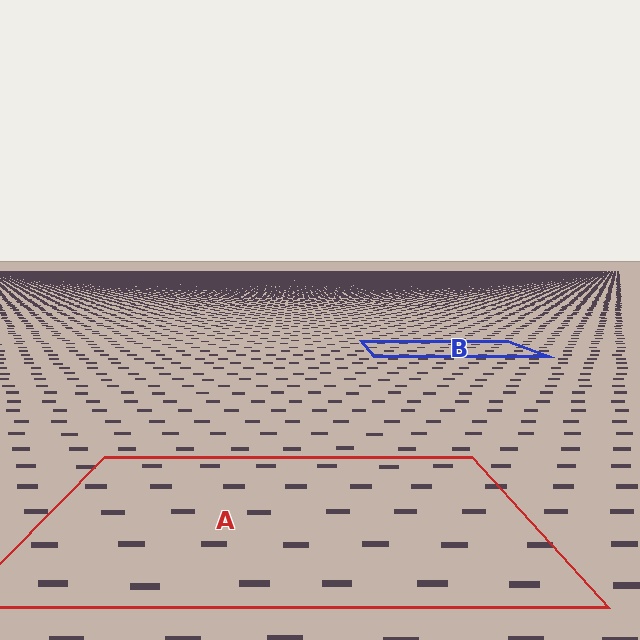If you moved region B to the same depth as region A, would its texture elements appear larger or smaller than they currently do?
They would appear larger. At a closer depth, the same texture elements are projected at a bigger on-screen size.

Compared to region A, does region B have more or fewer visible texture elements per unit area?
Region B has more texture elements per unit area — they are packed more densely because it is farther away.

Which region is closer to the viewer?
Region A is closer. The texture elements there are larger and more spread out.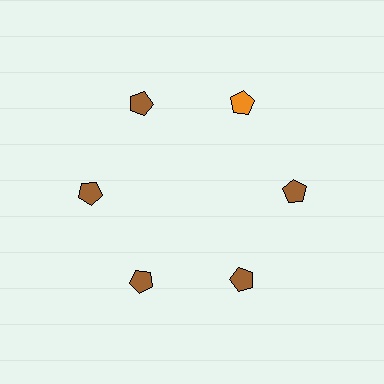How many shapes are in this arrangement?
There are 6 shapes arranged in a ring pattern.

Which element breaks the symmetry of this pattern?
The orange pentagon at roughly the 1 o'clock position breaks the symmetry. All other shapes are brown pentagons.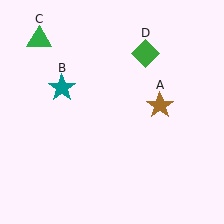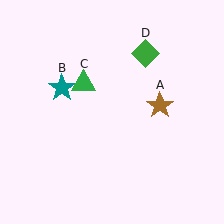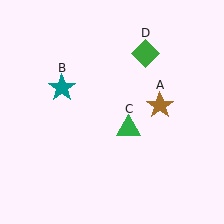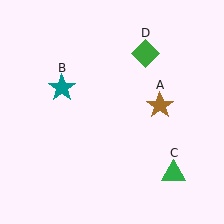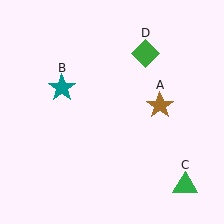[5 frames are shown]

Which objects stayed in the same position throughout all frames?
Brown star (object A) and teal star (object B) and green diamond (object D) remained stationary.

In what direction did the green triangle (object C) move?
The green triangle (object C) moved down and to the right.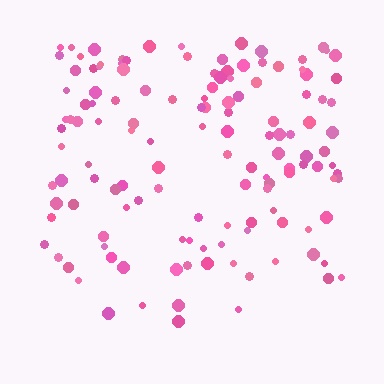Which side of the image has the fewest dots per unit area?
The bottom.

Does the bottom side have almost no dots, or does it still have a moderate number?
Still a moderate number, just noticeably fewer than the top.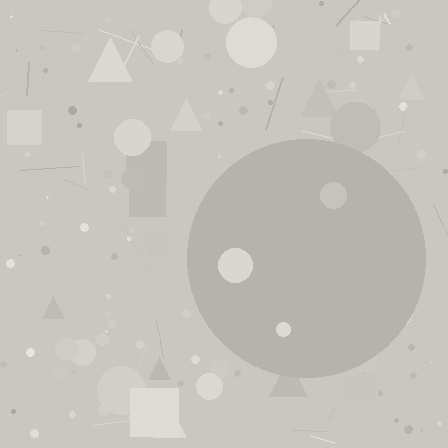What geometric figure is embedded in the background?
A circle is embedded in the background.